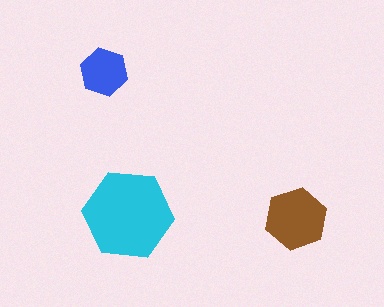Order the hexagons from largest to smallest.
the cyan one, the brown one, the blue one.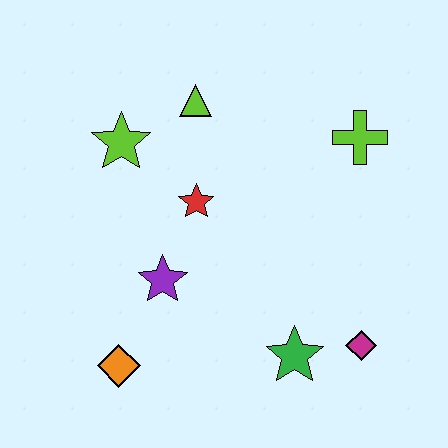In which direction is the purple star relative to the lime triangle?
The purple star is below the lime triangle.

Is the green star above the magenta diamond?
No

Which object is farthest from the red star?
The magenta diamond is farthest from the red star.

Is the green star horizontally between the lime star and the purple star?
No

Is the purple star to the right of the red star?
No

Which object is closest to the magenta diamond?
The green star is closest to the magenta diamond.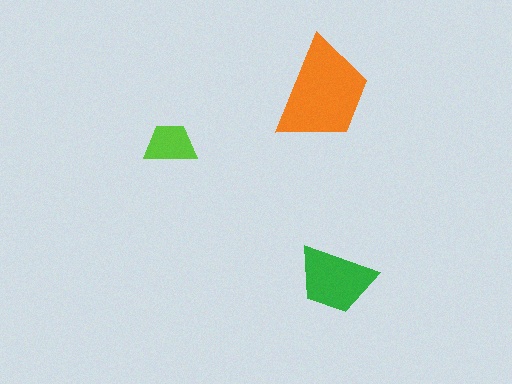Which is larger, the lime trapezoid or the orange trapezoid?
The orange one.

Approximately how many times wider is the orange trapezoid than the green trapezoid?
About 1.5 times wider.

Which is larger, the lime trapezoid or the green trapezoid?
The green one.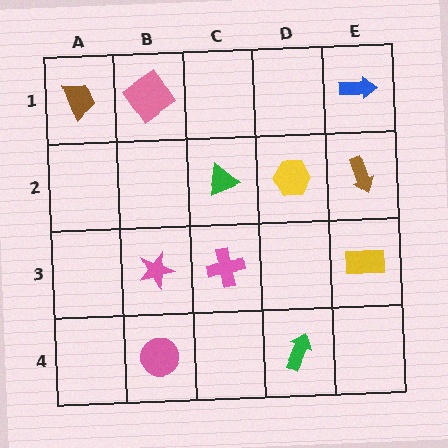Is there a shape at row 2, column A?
No, that cell is empty.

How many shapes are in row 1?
3 shapes.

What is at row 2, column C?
A green triangle.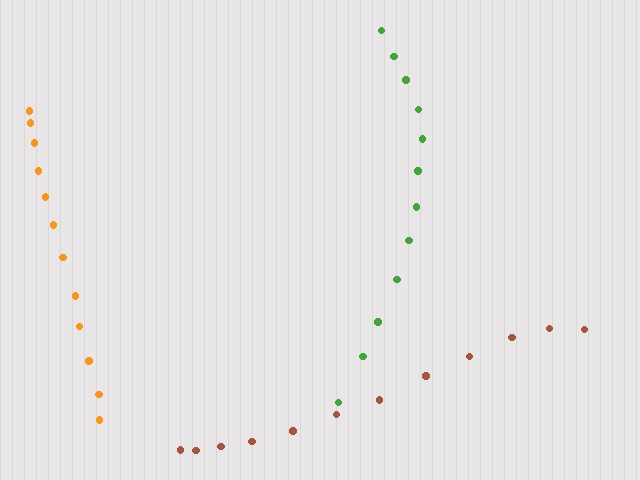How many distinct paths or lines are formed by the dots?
There are 3 distinct paths.